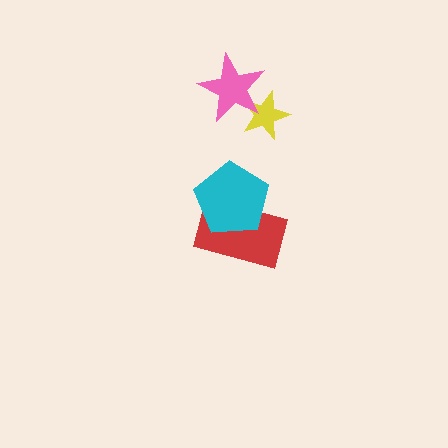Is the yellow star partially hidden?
Yes, it is partially covered by another shape.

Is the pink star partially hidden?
No, no other shape covers it.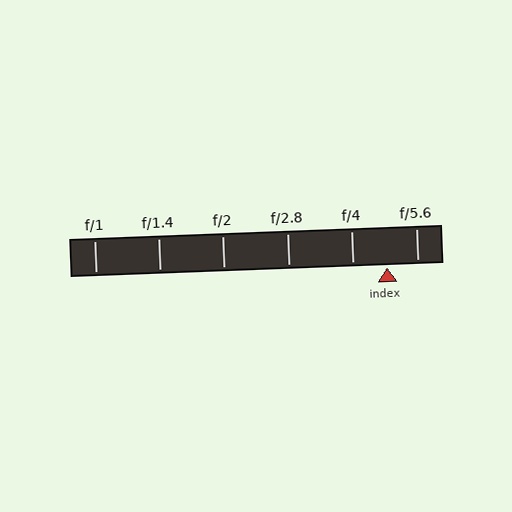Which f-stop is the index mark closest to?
The index mark is closest to f/5.6.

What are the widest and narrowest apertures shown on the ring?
The widest aperture shown is f/1 and the narrowest is f/5.6.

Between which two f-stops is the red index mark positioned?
The index mark is between f/4 and f/5.6.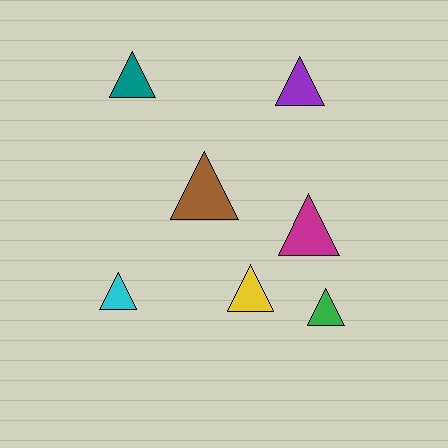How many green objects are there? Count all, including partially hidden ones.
There is 1 green object.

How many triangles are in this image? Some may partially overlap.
There are 7 triangles.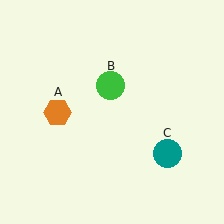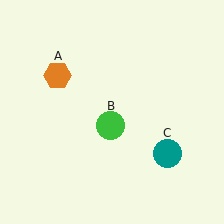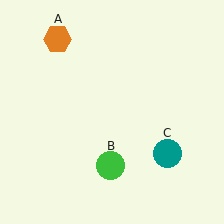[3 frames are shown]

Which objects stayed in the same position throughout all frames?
Teal circle (object C) remained stationary.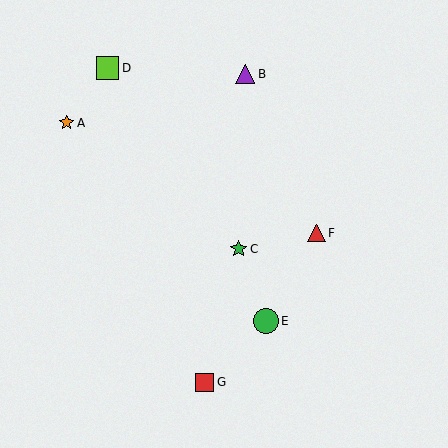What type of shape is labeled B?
Shape B is a purple triangle.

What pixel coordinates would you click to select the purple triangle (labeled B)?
Click at (245, 74) to select the purple triangle B.